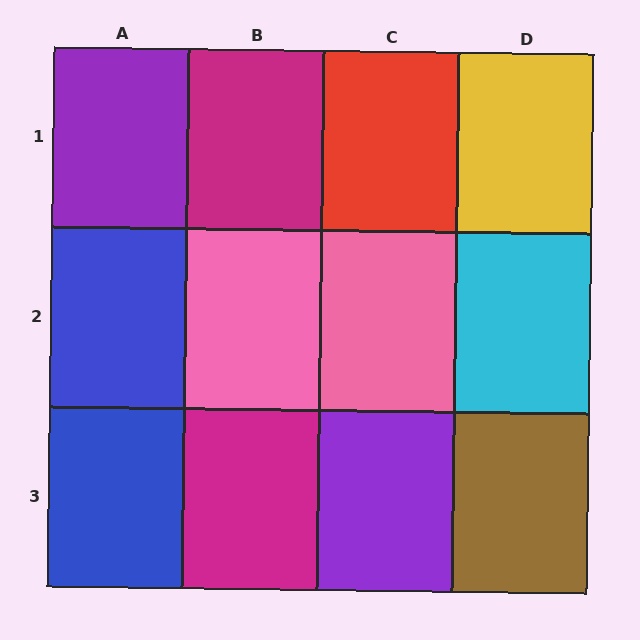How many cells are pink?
2 cells are pink.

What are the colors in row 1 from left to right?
Purple, magenta, red, yellow.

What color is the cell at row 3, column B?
Magenta.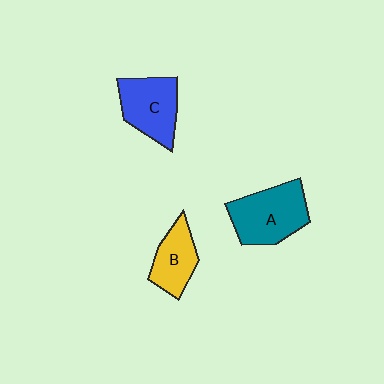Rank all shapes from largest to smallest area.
From largest to smallest: A (teal), C (blue), B (yellow).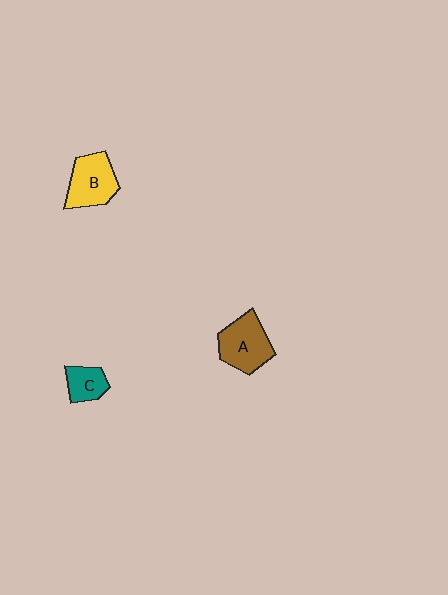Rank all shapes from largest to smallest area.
From largest to smallest: A (brown), B (yellow), C (teal).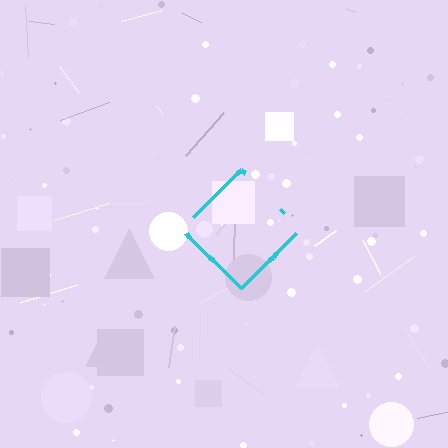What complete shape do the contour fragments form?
The contour fragments form a diamond.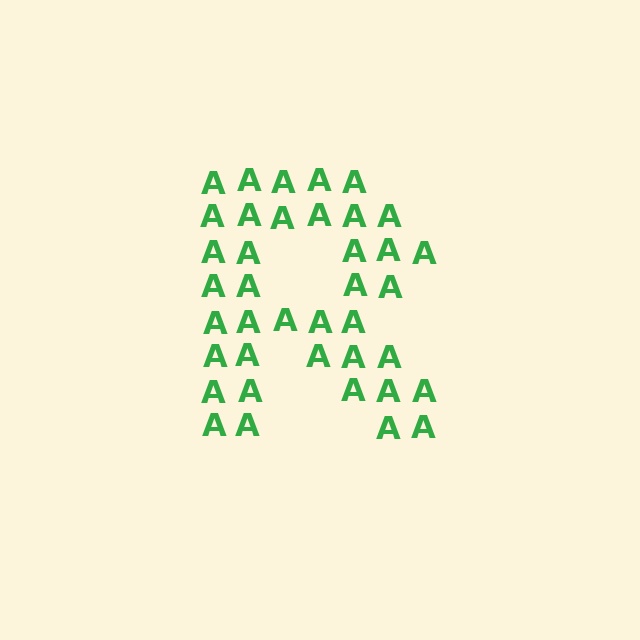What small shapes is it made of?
It is made of small letter A's.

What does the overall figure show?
The overall figure shows the letter R.